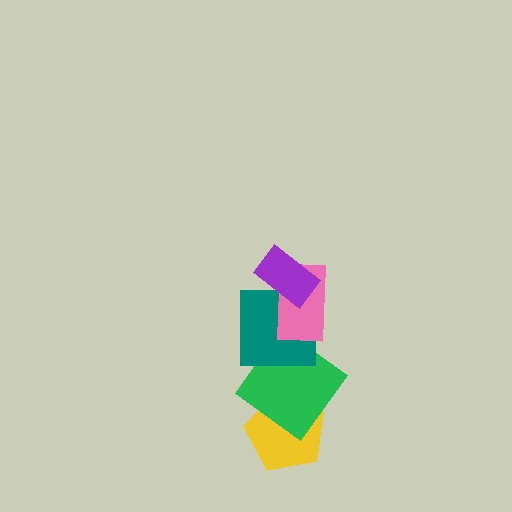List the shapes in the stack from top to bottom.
From top to bottom: the purple rectangle, the pink rectangle, the teal square, the green diamond, the yellow pentagon.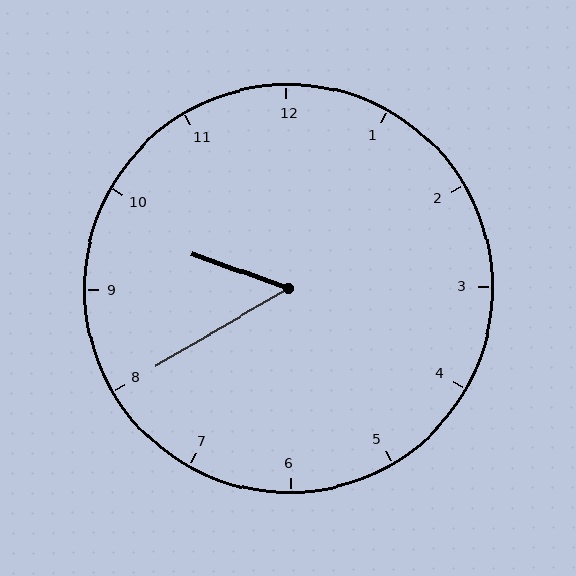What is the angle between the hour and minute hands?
Approximately 50 degrees.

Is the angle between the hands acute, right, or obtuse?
It is acute.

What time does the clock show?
9:40.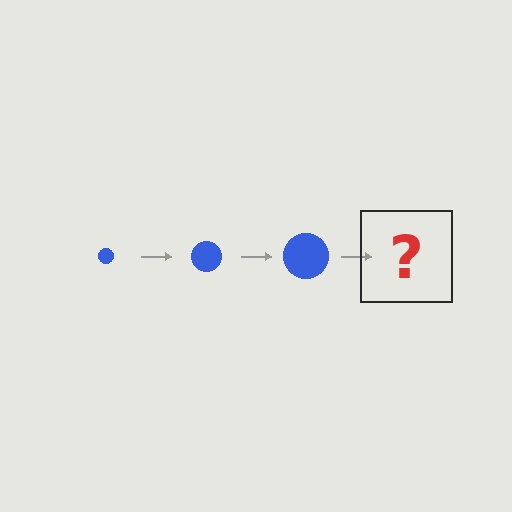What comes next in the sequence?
The next element should be a blue circle, larger than the previous one.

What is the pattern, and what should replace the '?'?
The pattern is that the circle gets progressively larger each step. The '?' should be a blue circle, larger than the previous one.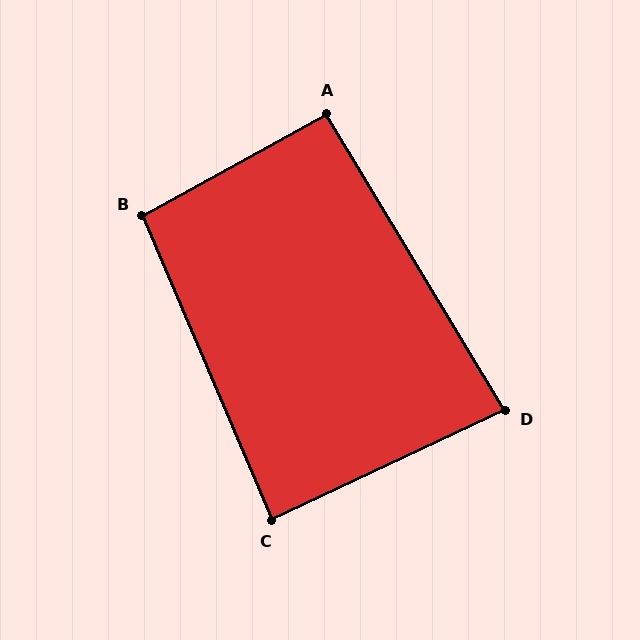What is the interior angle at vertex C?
Approximately 88 degrees (approximately right).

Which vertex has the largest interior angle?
B, at approximately 96 degrees.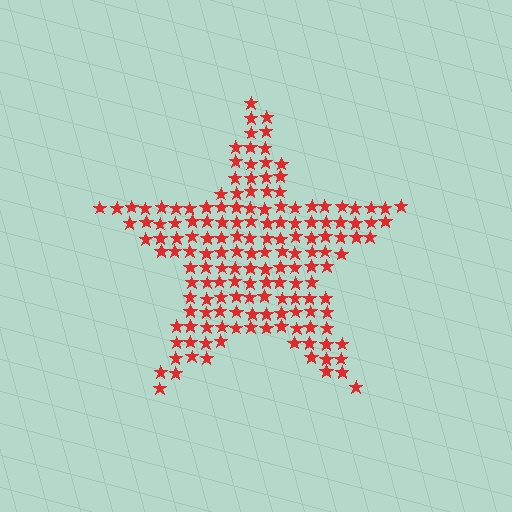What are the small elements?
The small elements are stars.